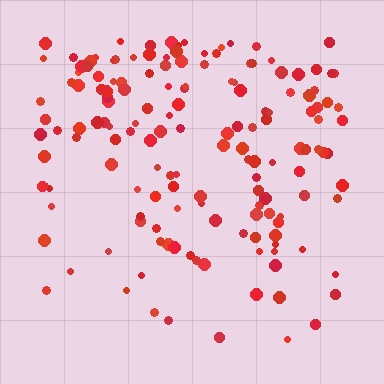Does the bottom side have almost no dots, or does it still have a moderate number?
Still a moderate number, just noticeably fewer than the top.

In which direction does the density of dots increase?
From bottom to top, with the top side densest.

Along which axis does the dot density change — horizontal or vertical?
Vertical.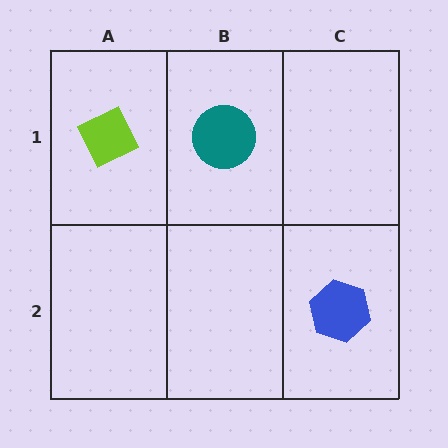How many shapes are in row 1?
2 shapes.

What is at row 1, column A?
A lime diamond.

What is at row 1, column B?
A teal circle.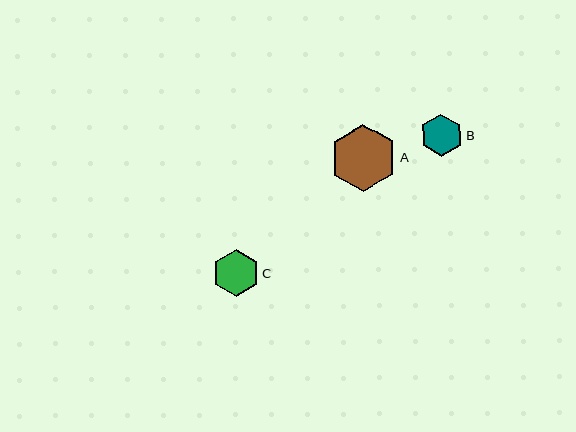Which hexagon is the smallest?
Hexagon B is the smallest with a size of approximately 43 pixels.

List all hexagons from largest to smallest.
From largest to smallest: A, C, B.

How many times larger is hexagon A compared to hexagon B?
Hexagon A is approximately 1.6 times the size of hexagon B.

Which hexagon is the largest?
Hexagon A is the largest with a size of approximately 67 pixels.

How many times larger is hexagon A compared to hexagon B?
Hexagon A is approximately 1.6 times the size of hexagon B.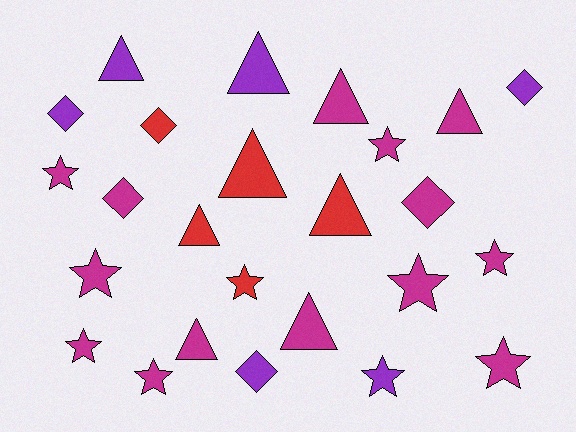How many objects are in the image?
There are 25 objects.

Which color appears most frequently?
Magenta, with 14 objects.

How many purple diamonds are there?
There are 3 purple diamonds.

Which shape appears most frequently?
Star, with 10 objects.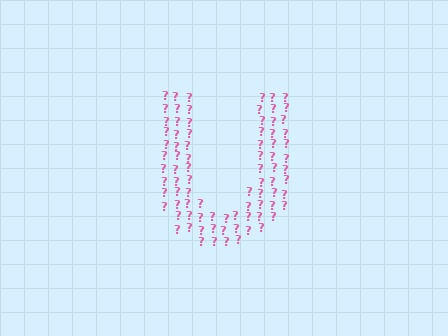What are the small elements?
The small elements are question marks.